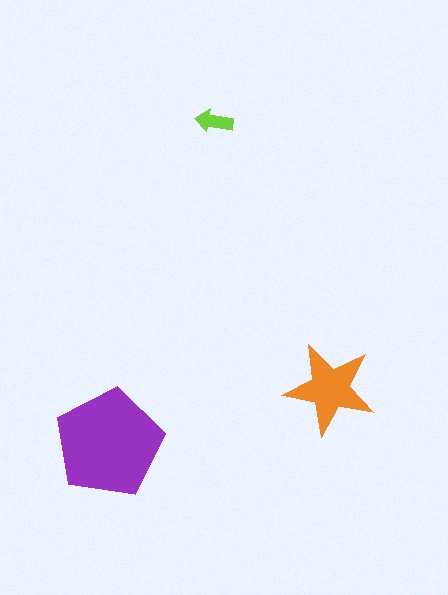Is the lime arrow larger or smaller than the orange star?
Smaller.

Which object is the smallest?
The lime arrow.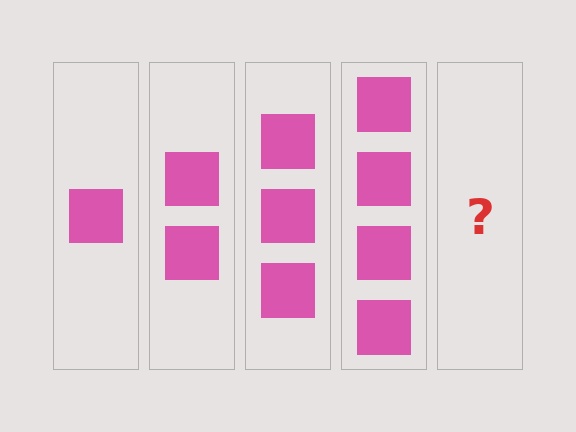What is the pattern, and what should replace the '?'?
The pattern is that each step adds one more square. The '?' should be 5 squares.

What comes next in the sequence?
The next element should be 5 squares.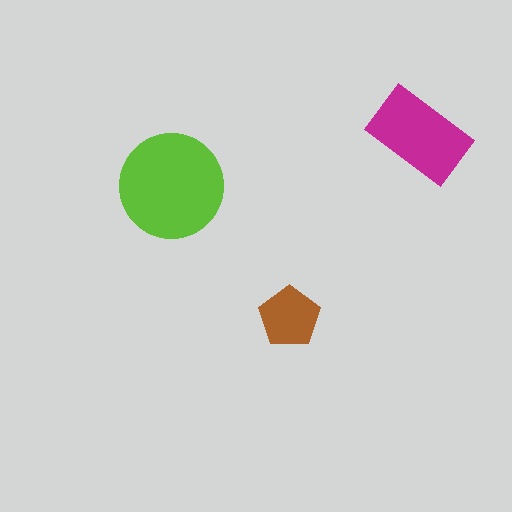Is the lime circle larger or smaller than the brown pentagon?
Larger.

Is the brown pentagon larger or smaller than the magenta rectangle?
Smaller.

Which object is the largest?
The lime circle.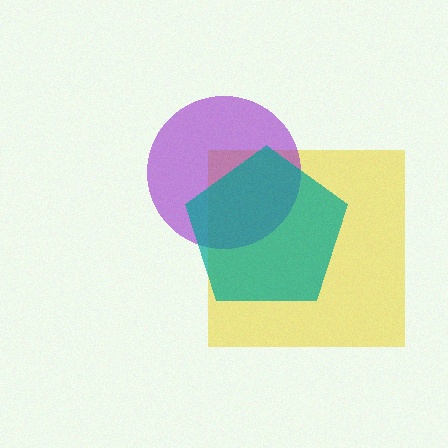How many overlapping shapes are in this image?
There are 3 overlapping shapes in the image.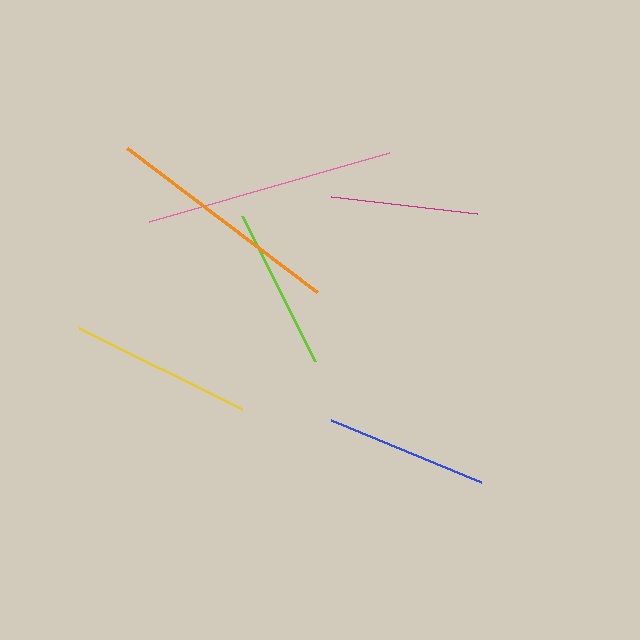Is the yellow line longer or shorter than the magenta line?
The yellow line is longer than the magenta line.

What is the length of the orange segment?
The orange segment is approximately 239 pixels long.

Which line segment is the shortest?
The magenta line is the shortest at approximately 147 pixels.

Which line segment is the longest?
The pink line is the longest at approximately 249 pixels.